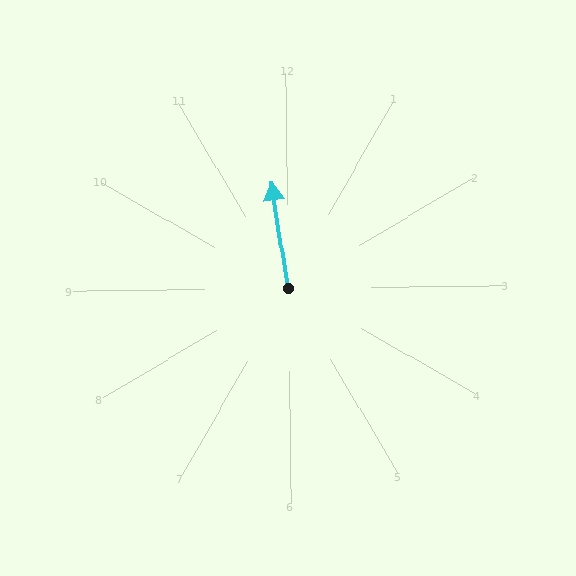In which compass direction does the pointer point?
North.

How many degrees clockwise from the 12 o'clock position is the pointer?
Approximately 352 degrees.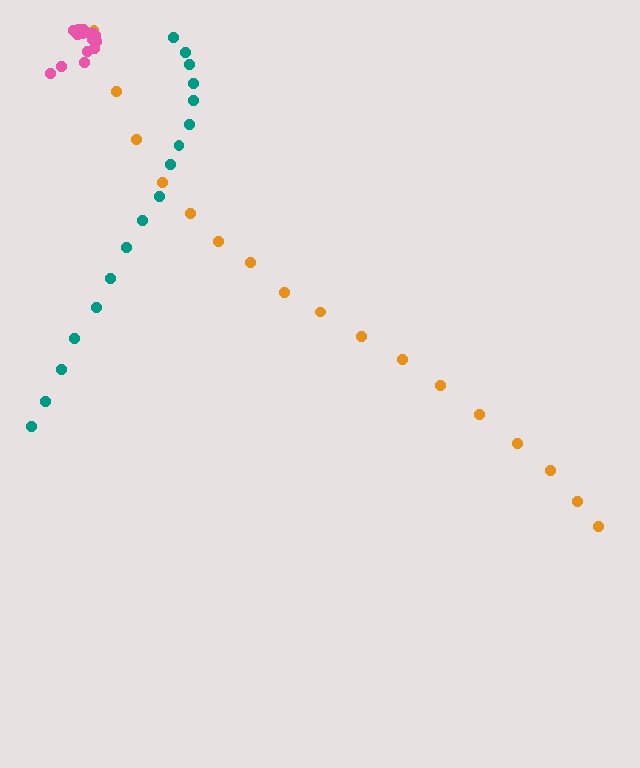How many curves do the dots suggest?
There are 3 distinct paths.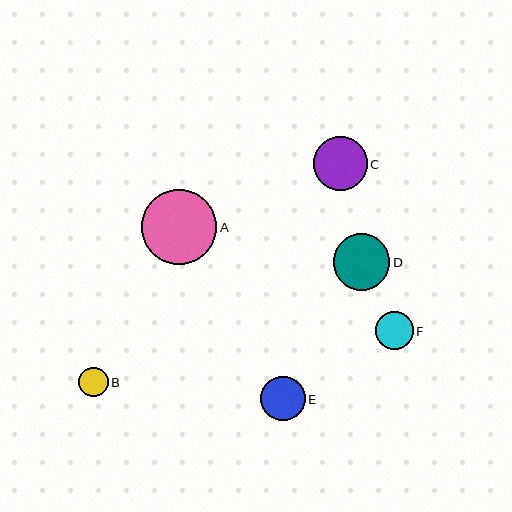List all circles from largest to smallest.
From largest to smallest: A, D, C, E, F, B.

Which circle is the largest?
Circle A is the largest with a size of approximately 75 pixels.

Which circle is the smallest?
Circle B is the smallest with a size of approximately 29 pixels.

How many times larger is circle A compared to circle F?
Circle A is approximately 2.0 times the size of circle F.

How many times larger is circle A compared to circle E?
Circle A is approximately 1.7 times the size of circle E.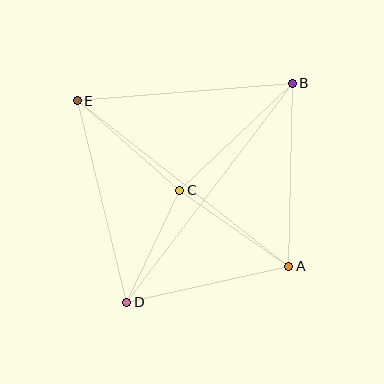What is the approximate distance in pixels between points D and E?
The distance between D and E is approximately 208 pixels.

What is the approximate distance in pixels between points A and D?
The distance between A and D is approximately 166 pixels.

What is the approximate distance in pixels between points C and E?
The distance between C and E is approximately 136 pixels.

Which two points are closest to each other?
Points C and D are closest to each other.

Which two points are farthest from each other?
Points B and D are farthest from each other.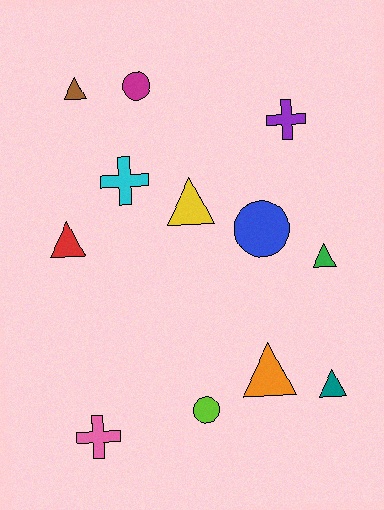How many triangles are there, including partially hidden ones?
There are 6 triangles.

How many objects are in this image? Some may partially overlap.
There are 12 objects.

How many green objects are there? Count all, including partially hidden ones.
There is 1 green object.